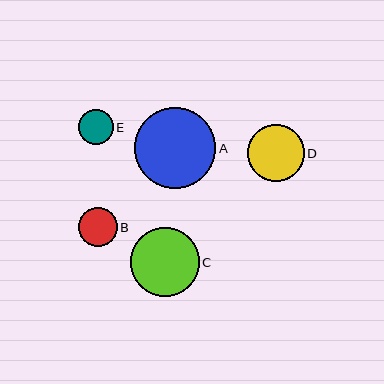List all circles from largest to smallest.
From largest to smallest: A, C, D, B, E.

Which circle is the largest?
Circle A is the largest with a size of approximately 82 pixels.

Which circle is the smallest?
Circle E is the smallest with a size of approximately 35 pixels.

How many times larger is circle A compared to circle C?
Circle A is approximately 1.2 times the size of circle C.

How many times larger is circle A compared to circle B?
Circle A is approximately 2.1 times the size of circle B.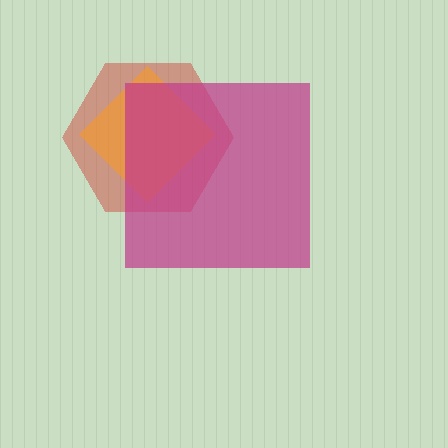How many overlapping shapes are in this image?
There are 3 overlapping shapes in the image.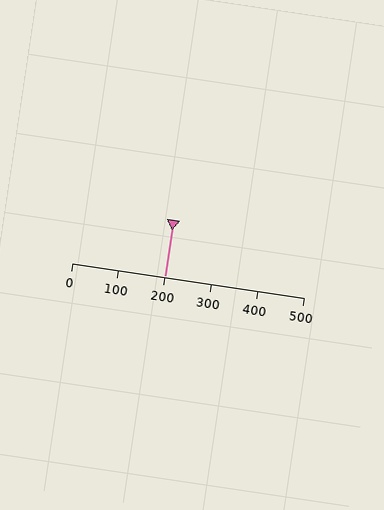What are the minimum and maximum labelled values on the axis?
The axis runs from 0 to 500.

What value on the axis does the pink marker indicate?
The marker indicates approximately 200.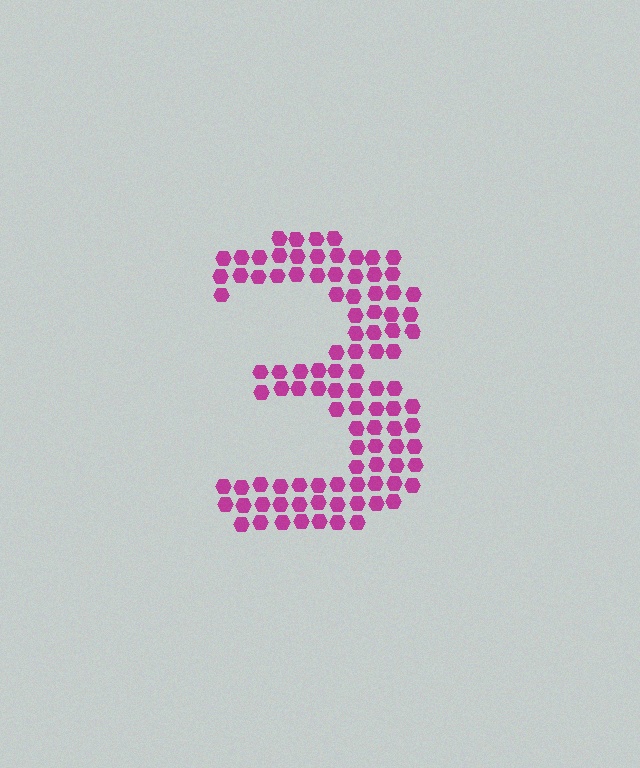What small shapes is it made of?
It is made of small hexagons.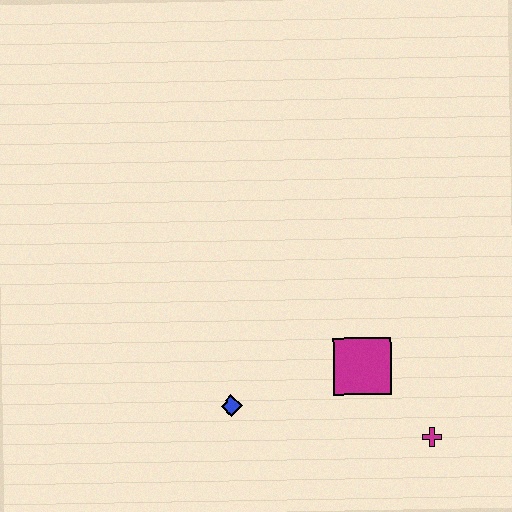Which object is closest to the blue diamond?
The magenta square is closest to the blue diamond.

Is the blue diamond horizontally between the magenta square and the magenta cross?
No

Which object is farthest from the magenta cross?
The blue diamond is farthest from the magenta cross.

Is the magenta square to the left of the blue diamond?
No